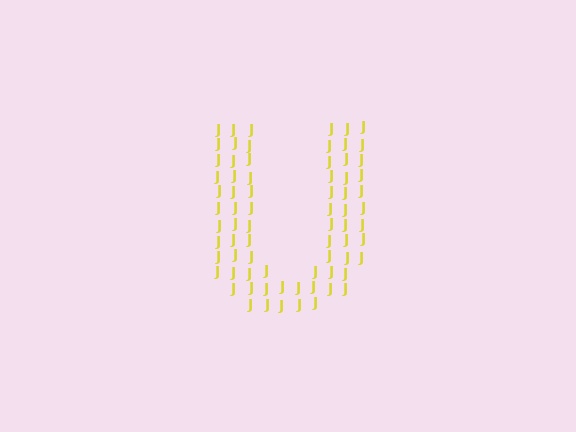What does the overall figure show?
The overall figure shows the letter U.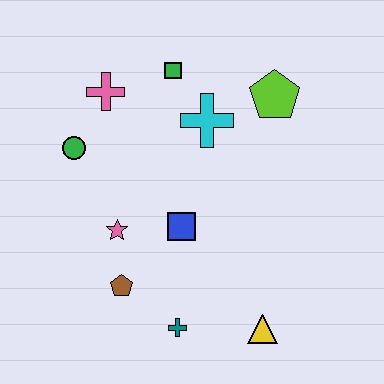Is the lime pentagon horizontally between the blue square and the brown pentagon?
No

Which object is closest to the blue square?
The pink star is closest to the blue square.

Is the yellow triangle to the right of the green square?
Yes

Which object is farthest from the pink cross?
The yellow triangle is farthest from the pink cross.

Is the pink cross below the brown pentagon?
No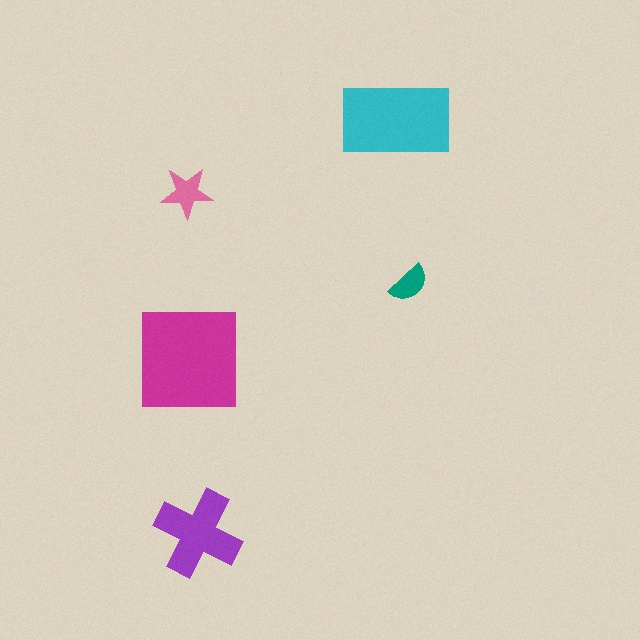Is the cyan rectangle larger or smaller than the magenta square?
Smaller.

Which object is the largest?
The magenta square.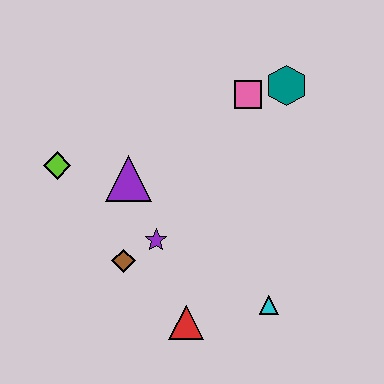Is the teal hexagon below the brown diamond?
No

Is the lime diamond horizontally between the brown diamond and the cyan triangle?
No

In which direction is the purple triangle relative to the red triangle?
The purple triangle is above the red triangle.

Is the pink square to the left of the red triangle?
No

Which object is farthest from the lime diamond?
The cyan triangle is farthest from the lime diamond.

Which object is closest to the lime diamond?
The purple triangle is closest to the lime diamond.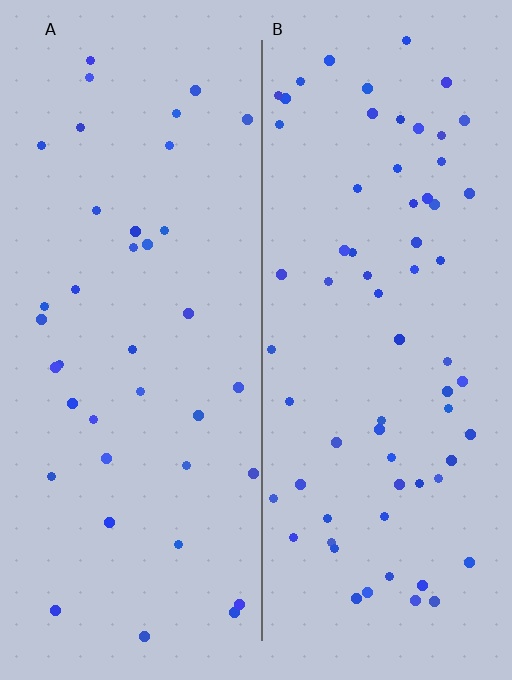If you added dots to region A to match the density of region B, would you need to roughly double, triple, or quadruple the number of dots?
Approximately double.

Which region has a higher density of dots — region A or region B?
B (the right).